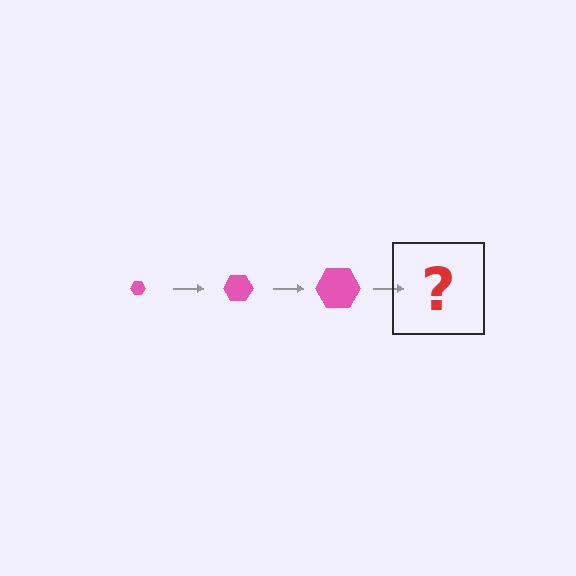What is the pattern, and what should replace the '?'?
The pattern is that the hexagon gets progressively larger each step. The '?' should be a pink hexagon, larger than the previous one.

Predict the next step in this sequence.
The next step is a pink hexagon, larger than the previous one.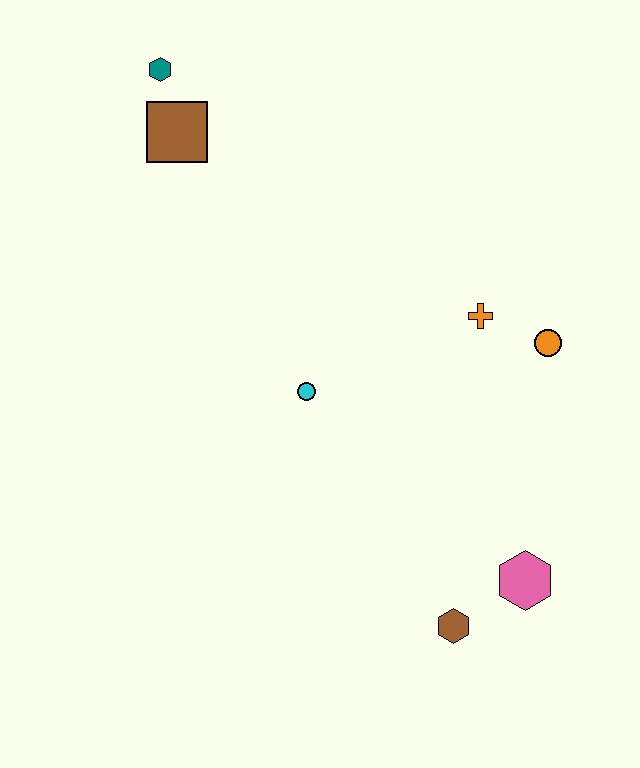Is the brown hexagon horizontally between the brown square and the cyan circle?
No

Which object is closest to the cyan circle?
The orange cross is closest to the cyan circle.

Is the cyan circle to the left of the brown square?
No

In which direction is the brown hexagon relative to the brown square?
The brown hexagon is below the brown square.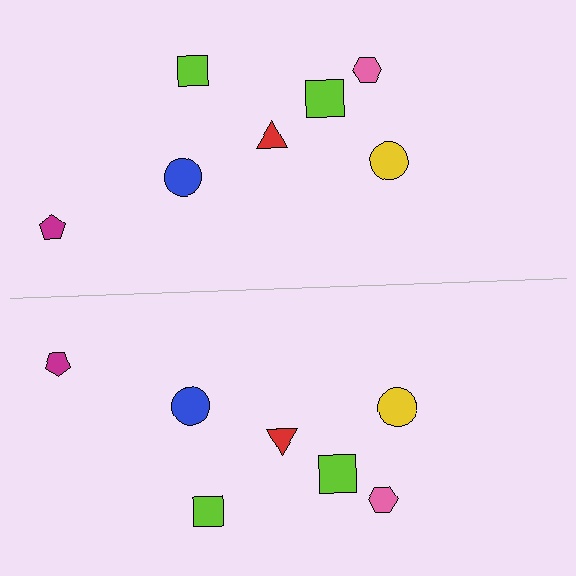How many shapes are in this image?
There are 14 shapes in this image.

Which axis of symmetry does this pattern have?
The pattern has a horizontal axis of symmetry running through the center of the image.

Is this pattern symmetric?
Yes, this pattern has bilateral (reflection) symmetry.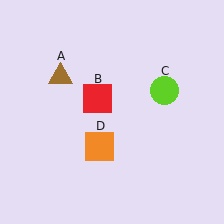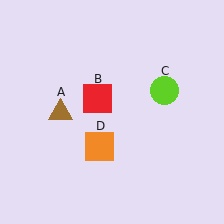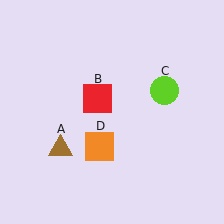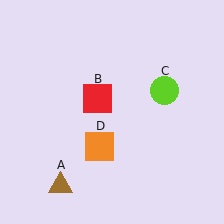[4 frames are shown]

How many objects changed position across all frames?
1 object changed position: brown triangle (object A).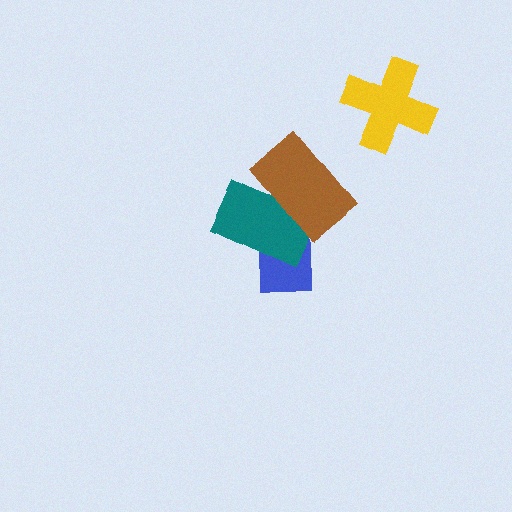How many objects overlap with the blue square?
1 object overlaps with the blue square.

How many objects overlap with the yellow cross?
0 objects overlap with the yellow cross.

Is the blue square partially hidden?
Yes, it is partially covered by another shape.